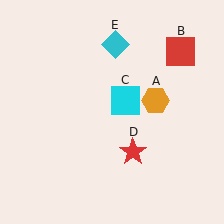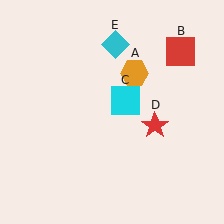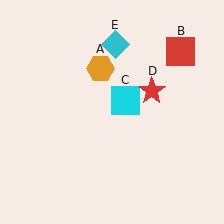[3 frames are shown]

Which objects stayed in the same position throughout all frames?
Red square (object B) and cyan square (object C) and cyan diamond (object E) remained stationary.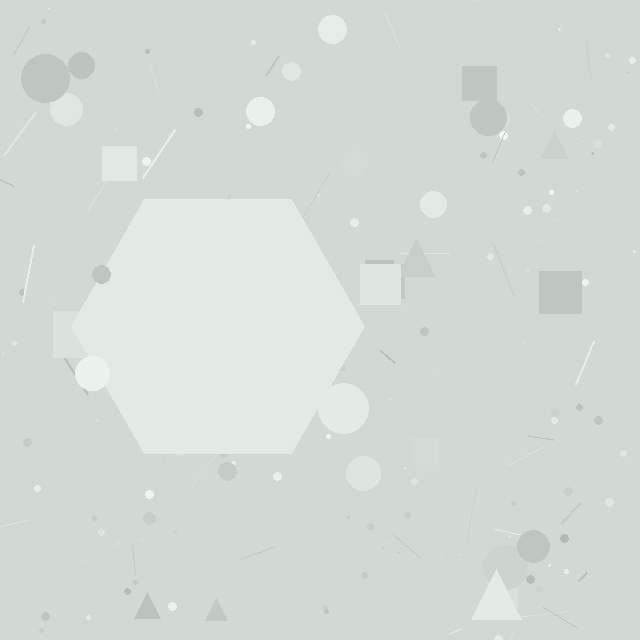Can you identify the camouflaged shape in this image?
The camouflaged shape is a hexagon.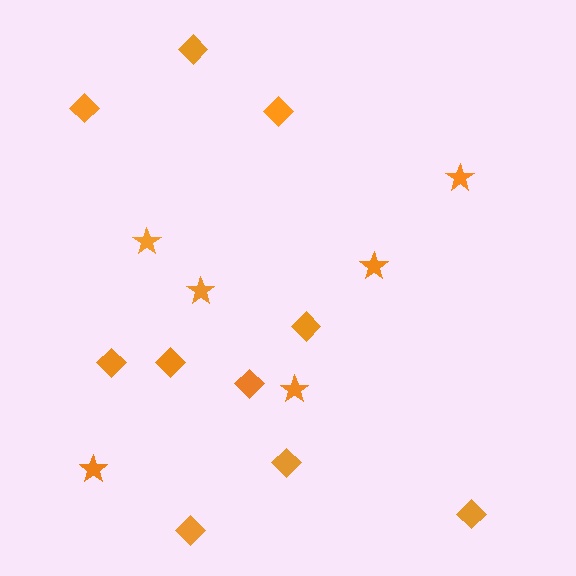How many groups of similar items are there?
There are 2 groups: one group of diamonds (10) and one group of stars (6).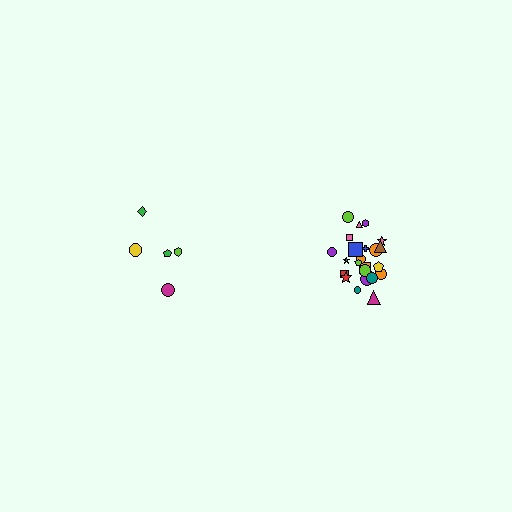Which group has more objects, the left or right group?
The right group.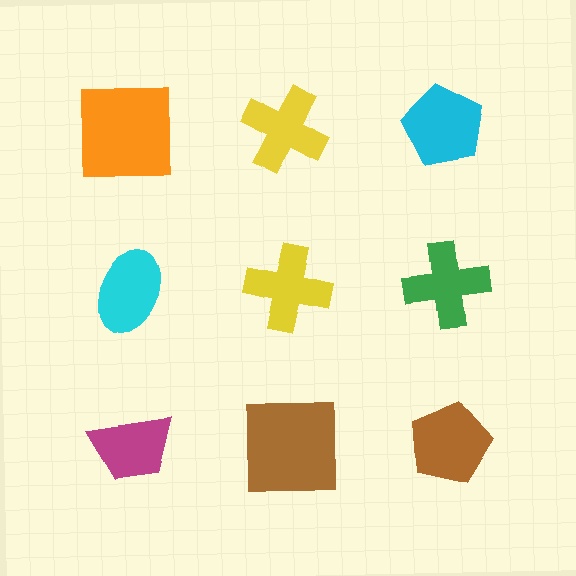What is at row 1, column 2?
A yellow cross.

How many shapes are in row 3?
3 shapes.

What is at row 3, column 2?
A brown square.